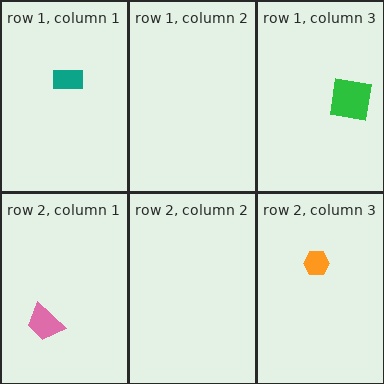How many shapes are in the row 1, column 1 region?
1.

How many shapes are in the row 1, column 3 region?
1.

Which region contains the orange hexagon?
The row 2, column 3 region.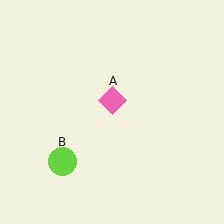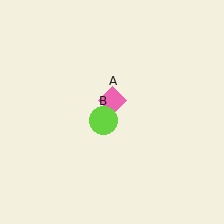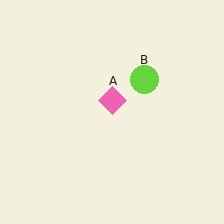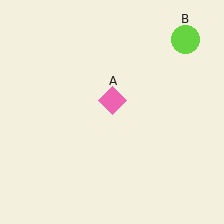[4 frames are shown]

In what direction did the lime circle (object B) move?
The lime circle (object B) moved up and to the right.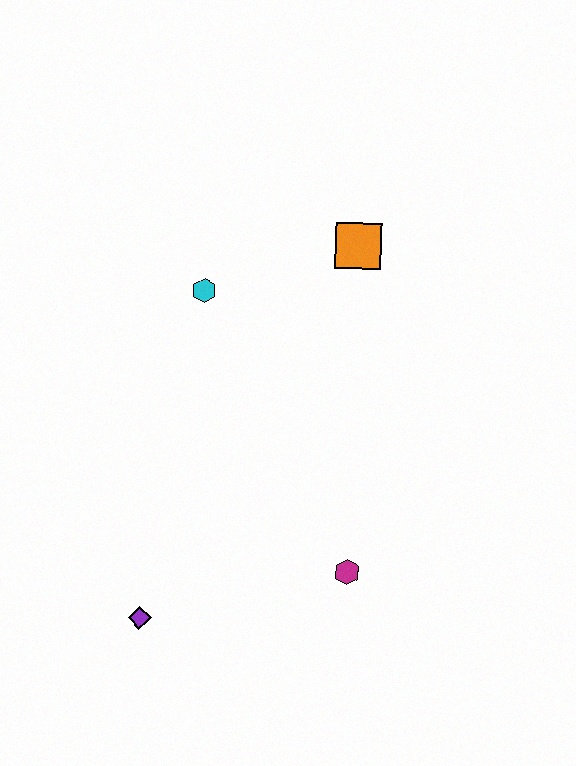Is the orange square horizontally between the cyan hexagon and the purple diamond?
No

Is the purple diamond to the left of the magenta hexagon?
Yes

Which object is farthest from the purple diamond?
The orange square is farthest from the purple diamond.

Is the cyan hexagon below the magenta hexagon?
No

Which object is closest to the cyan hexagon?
The orange square is closest to the cyan hexagon.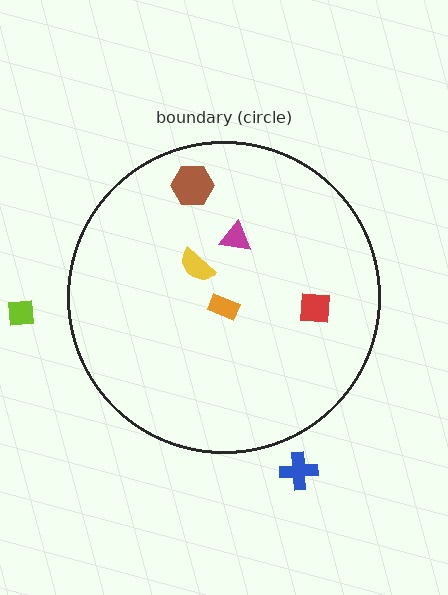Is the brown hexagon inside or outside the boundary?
Inside.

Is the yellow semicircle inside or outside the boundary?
Inside.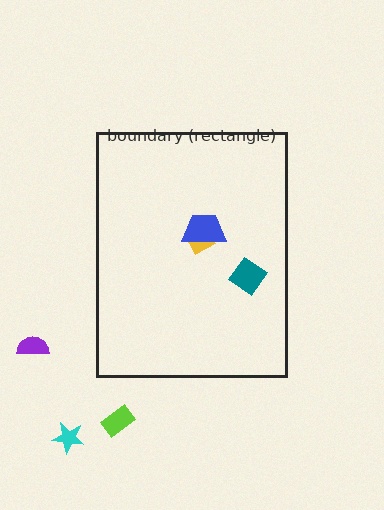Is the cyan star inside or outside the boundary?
Outside.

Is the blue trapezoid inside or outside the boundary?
Inside.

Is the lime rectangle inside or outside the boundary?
Outside.